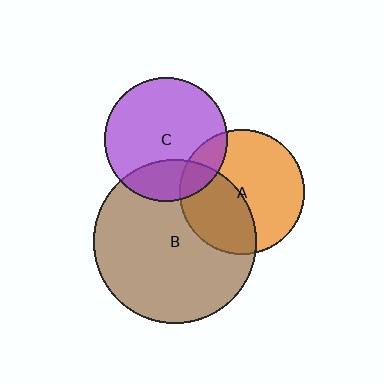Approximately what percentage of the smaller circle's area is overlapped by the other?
Approximately 25%.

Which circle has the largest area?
Circle B (brown).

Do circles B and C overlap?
Yes.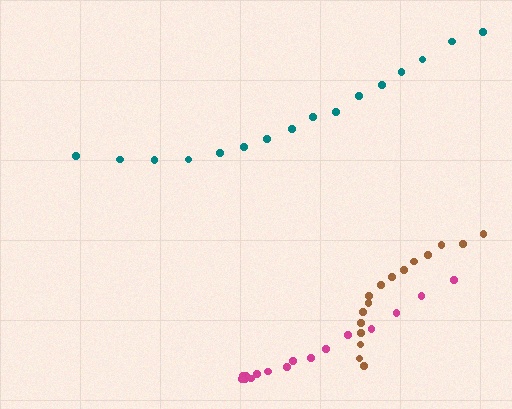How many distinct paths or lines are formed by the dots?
There are 3 distinct paths.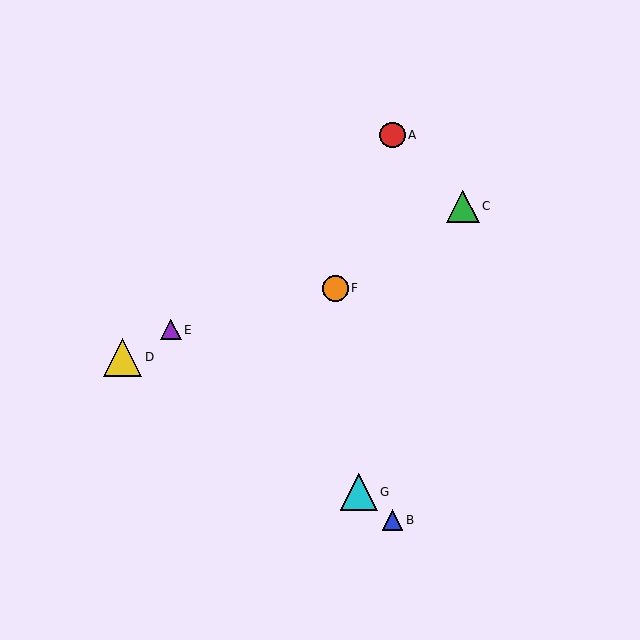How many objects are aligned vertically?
2 objects (A, B) are aligned vertically.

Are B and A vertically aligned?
Yes, both are at x≈392.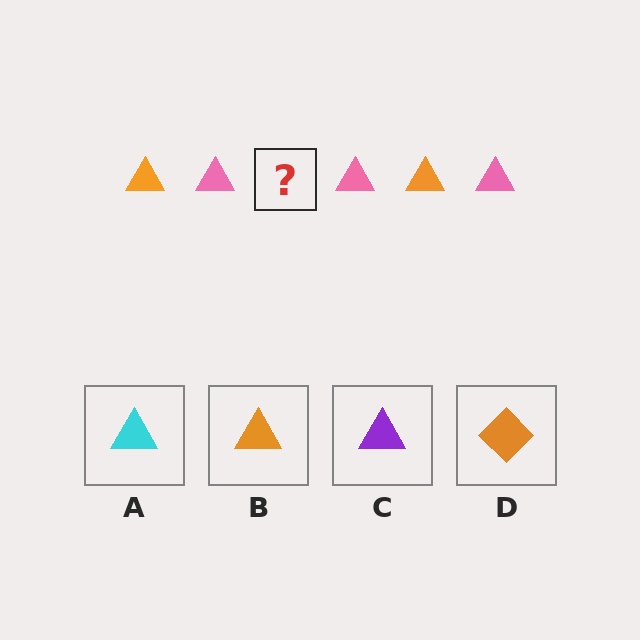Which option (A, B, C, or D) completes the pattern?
B.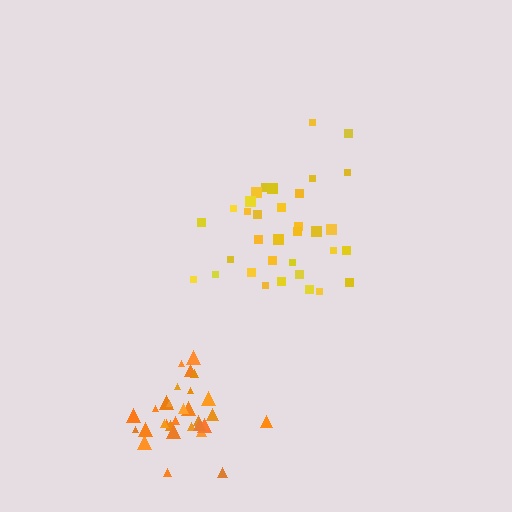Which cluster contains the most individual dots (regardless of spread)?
Yellow (34).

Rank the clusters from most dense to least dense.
orange, yellow.